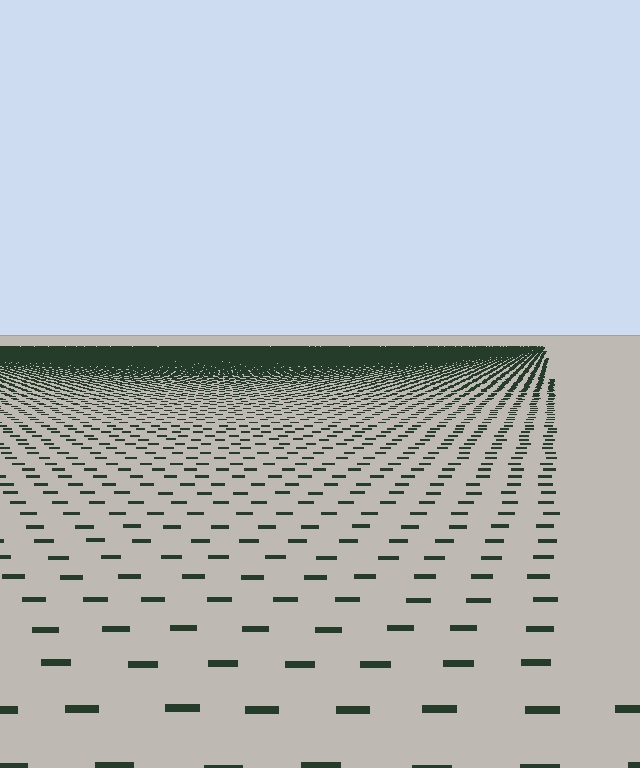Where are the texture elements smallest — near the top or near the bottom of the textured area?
Near the top.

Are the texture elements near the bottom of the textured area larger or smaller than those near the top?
Larger. Near the bottom, elements are closer to the viewer and appear at a bigger on-screen size.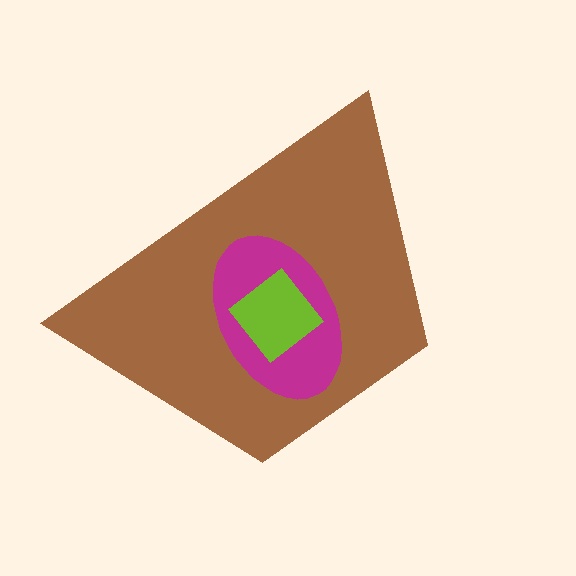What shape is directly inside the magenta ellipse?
The lime diamond.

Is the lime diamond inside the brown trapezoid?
Yes.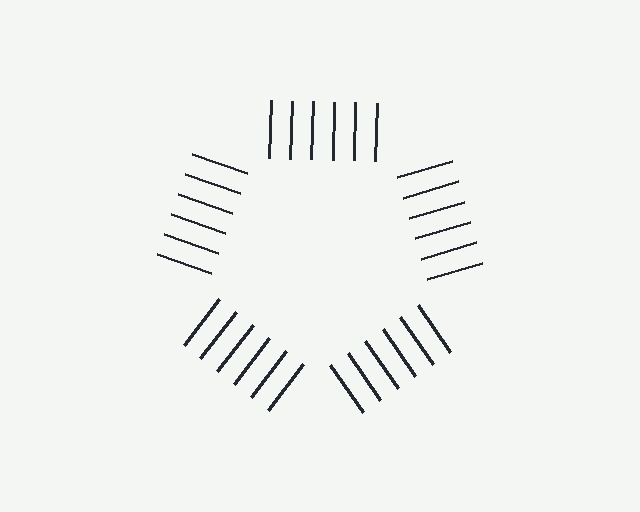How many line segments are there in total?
30 — 6 along each of the 5 edges.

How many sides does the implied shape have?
5 sides — the line-ends trace a pentagon.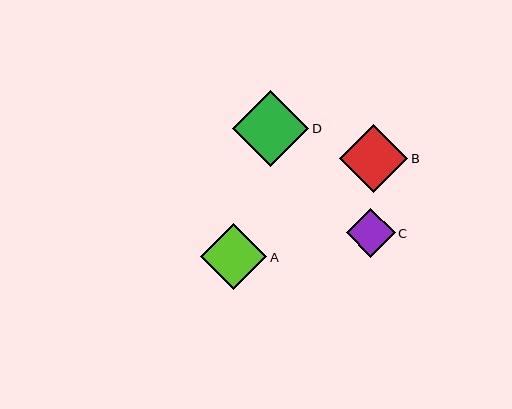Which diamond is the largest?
Diamond D is the largest with a size of approximately 77 pixels.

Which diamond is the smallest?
Diamond C is the smallest with a size of approximately 48 pixels.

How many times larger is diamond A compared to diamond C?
Diamond A is approximately 1.4 times the size of diamond C.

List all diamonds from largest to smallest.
From largest to smallest: D, B, A, C.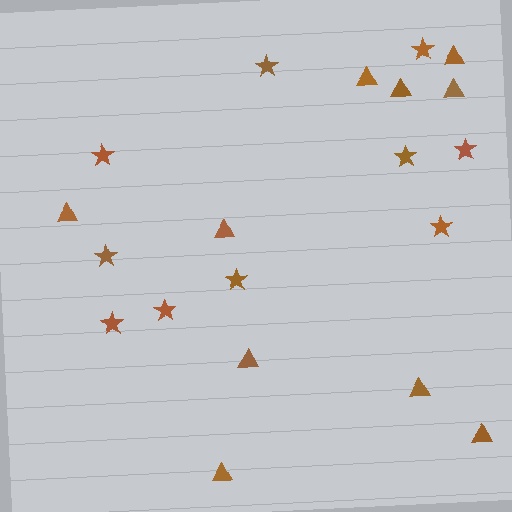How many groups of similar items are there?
There are 2 groups: one group of triangles (10) and one group of stars (10).